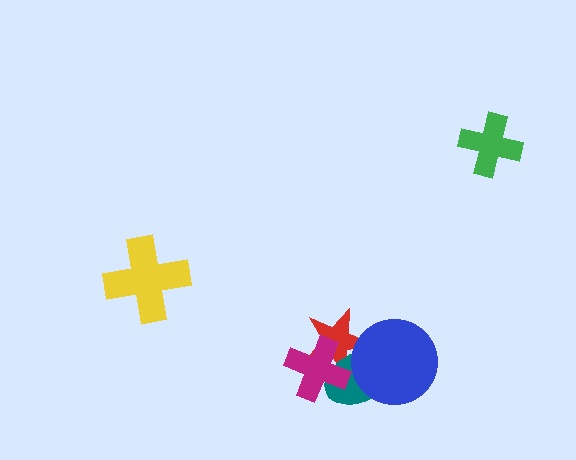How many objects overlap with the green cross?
0 objects overlap with the green cross.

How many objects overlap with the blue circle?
2 objects overlap with the blue circle.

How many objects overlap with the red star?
3 objects overlap with the red star.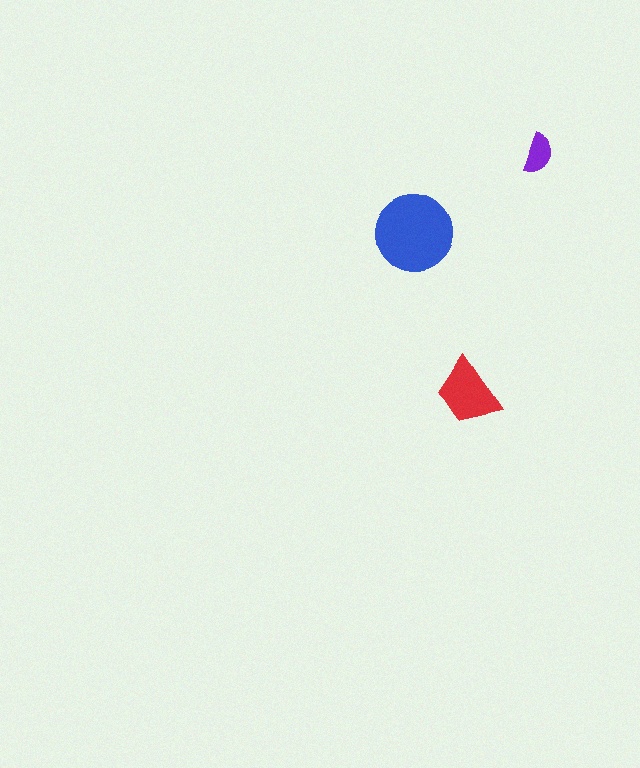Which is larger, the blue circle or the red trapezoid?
The blue circle.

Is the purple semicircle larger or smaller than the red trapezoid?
Smaller.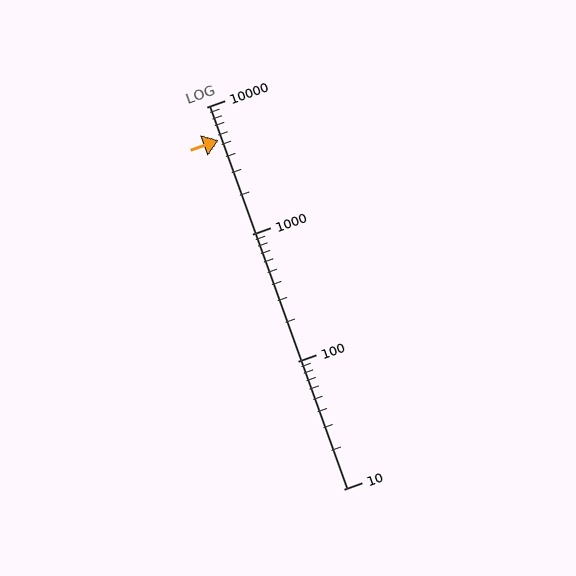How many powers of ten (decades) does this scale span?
The scale spans 3 decades, from 10 to 10000.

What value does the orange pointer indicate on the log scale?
The pointer indicates approximately 5500.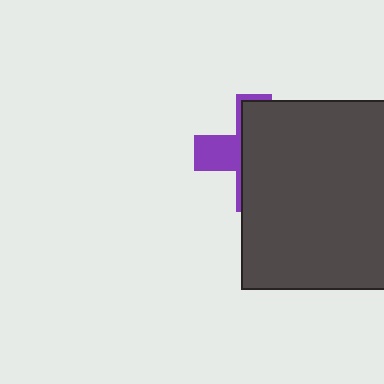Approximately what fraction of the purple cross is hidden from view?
Roughly 67% of the purple cross is hidden behind the dark gray square.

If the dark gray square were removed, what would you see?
You would see the complete purple cross.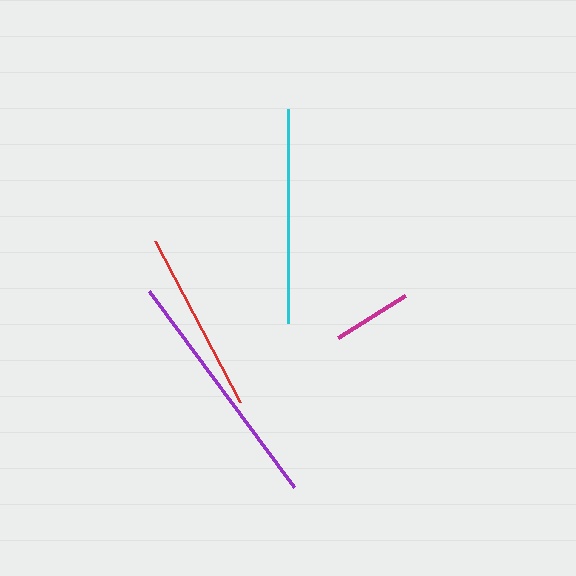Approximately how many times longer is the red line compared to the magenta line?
The red line is approximately 2.3 times the length of the magenta line.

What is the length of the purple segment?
The purple segment is approximately 243 pixels long.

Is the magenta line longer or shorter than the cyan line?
The cyan line is longer than the magenta line.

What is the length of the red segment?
The red segment is approximately 182 pixels long.